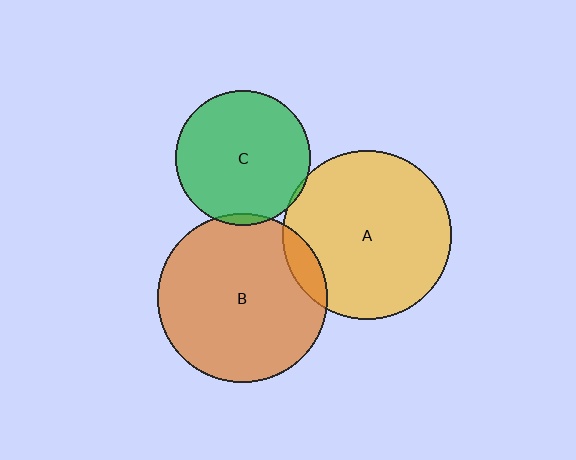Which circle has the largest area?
Circle B (orange).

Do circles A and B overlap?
Yes.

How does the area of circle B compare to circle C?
Approximately 1.6 times.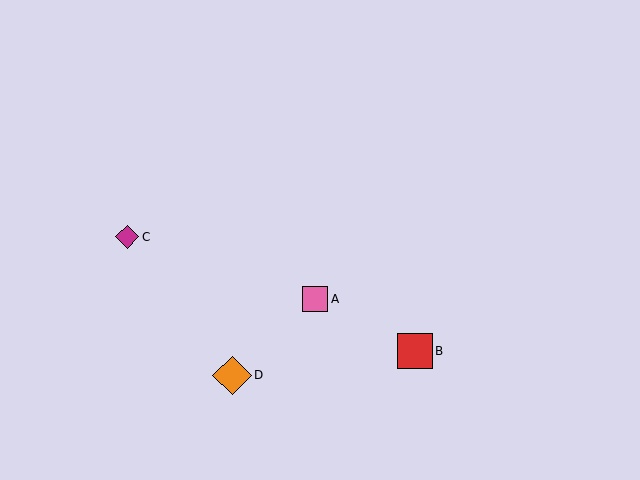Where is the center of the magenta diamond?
The center of the magenta diamond is at (127, 237).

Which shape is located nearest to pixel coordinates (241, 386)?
The orange diamond (labeled D) at (232, 375) is nearest to that location.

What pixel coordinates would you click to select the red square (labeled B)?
Click at (415, 351) to select the red square B.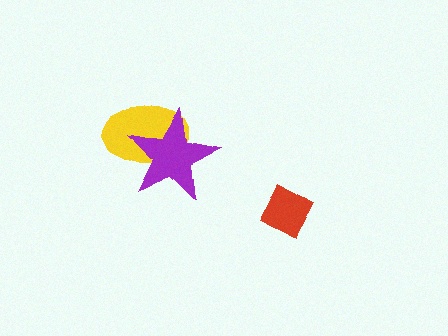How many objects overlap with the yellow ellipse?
1 object overlaps with the yellow ellipse.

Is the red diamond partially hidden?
No, no other shape covers it.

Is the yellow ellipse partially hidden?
Yes, it is partially covered by another shape.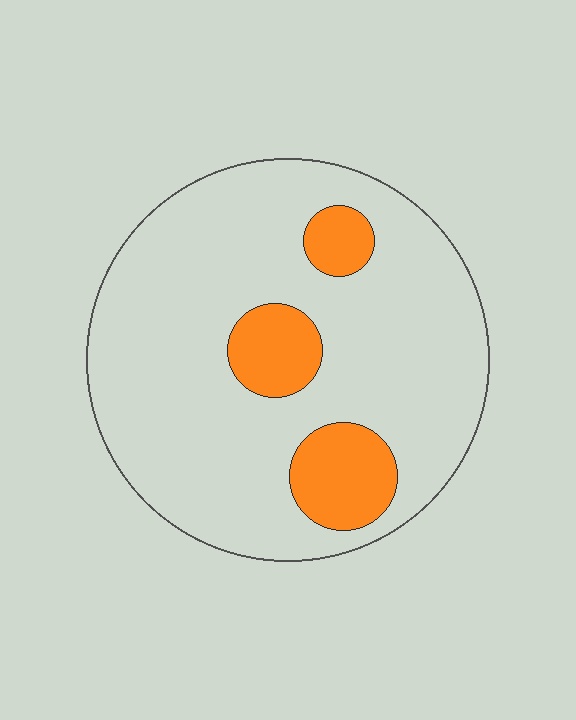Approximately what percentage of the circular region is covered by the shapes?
Approximately 15%.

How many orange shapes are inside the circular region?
3.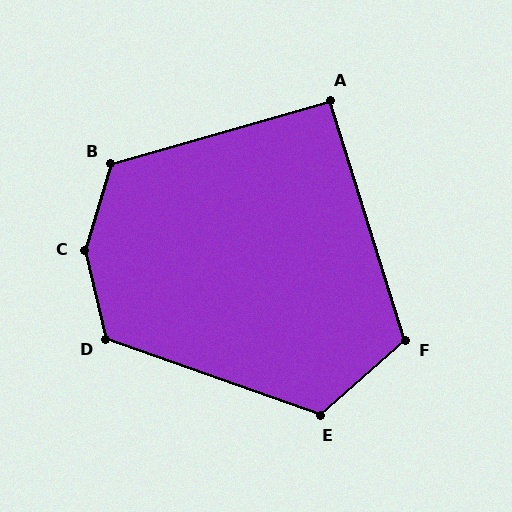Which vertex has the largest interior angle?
C, at approximately 149 degrees.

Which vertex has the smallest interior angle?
A, at approximately 91 degrees.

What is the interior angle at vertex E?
Approximately 119 degrees (obtuse).